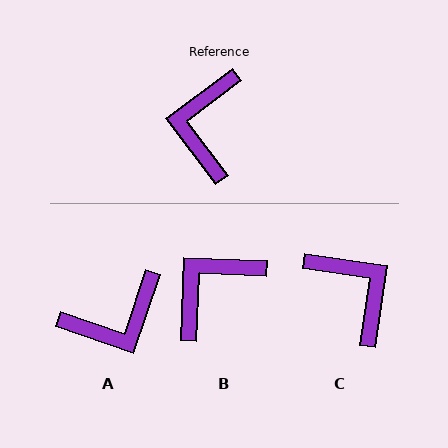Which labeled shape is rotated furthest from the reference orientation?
C, about 135 degrees away.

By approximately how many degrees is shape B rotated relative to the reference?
Approximately 39 degrees clockwise.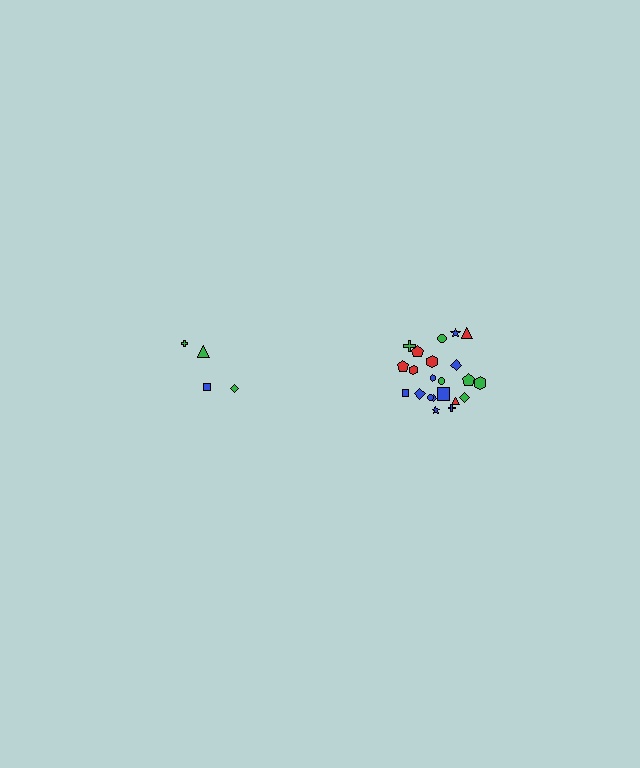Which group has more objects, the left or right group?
The right group.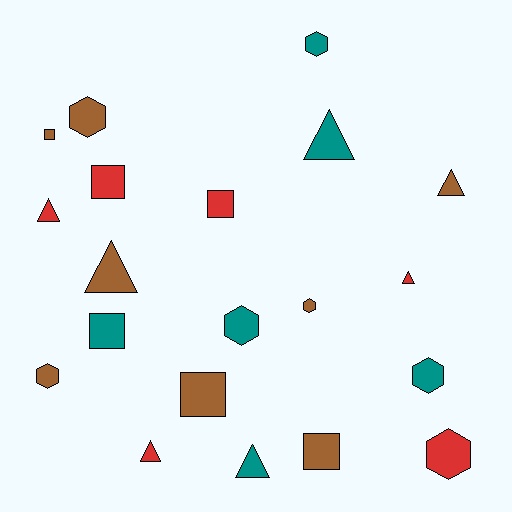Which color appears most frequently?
Brown, with 8 objects.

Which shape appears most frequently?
Triangle, with 7 objects.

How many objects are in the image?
There are 20 objects.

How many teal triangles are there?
There are 2 teal triangles.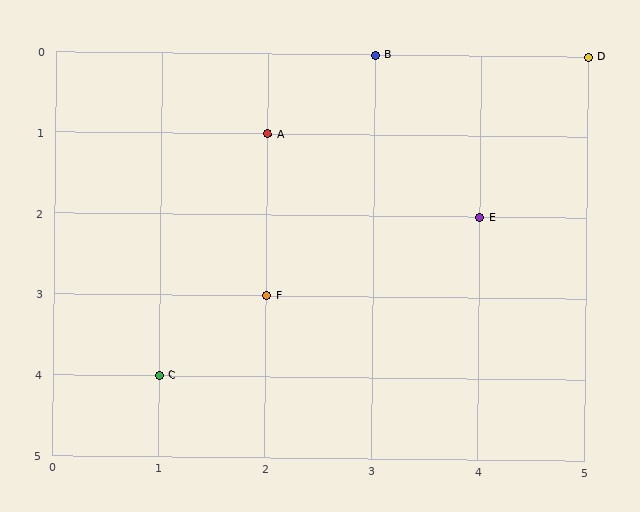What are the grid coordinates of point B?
Point B is at grid coordinates (3, 0).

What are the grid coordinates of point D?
Point D is at grid coordinates (5, 0).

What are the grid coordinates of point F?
Point F is at grid coordinates (2, 3).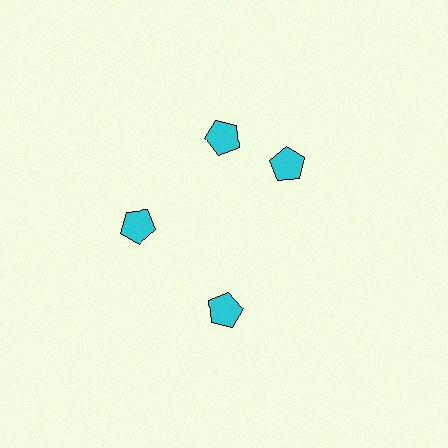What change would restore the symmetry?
The symmetry would be restored by rotating it back into even spacing with its neighbors so that all 4 pentagons sit at equal angles and equal distance from the center.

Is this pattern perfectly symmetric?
No. The 4 cyan pentagons are arranged in a ring, but one element near the 3 o'clock position is rotated out of alignment along the ring, breaking the 4-fold rotational symmetry.